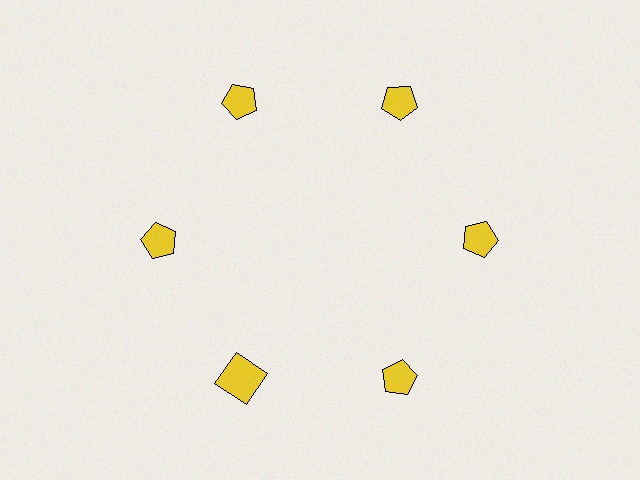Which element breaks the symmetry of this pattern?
The yellow square at roughly the 7 o'clock position breaks the symmetry. All other shapes are yellow pentagons.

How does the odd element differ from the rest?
It has a different shape: square instead of pentagon.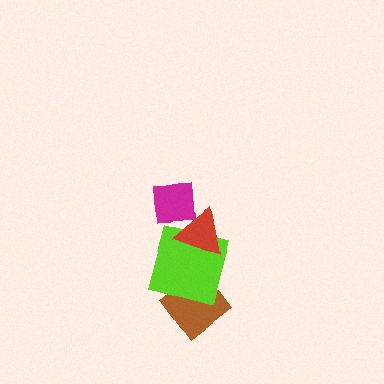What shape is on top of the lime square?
The red triangle is on top of the lime square.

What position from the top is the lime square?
The lime square is 3rd from the top.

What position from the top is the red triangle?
The red triangle is 2nd from the top.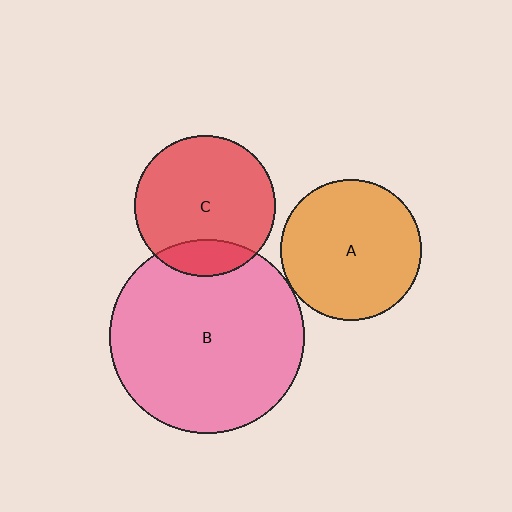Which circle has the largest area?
Circle B (pink).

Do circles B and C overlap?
Yes.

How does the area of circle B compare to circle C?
Approximately 1.9 times.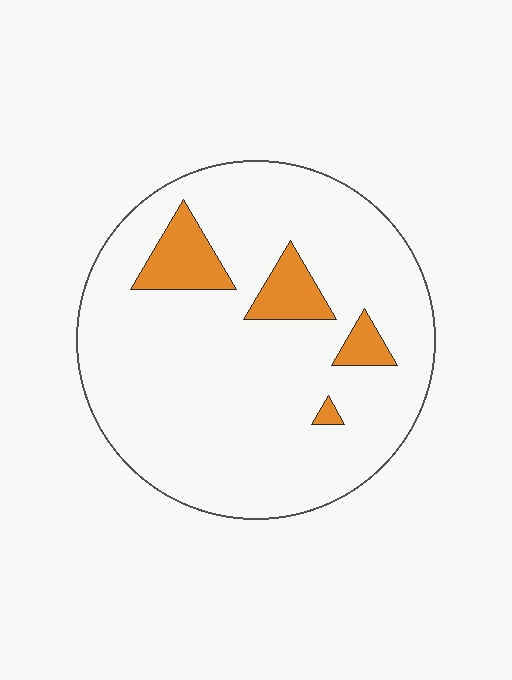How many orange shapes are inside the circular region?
4.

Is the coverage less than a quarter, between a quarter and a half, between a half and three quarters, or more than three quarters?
Less than a quarter.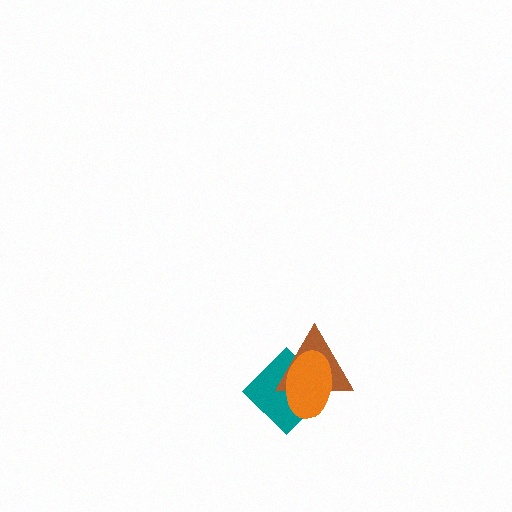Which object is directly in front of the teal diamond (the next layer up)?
The brown triangle is directly in front of the teal diamond.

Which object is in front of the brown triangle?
The orange ellipse is in front of the brown triangle.